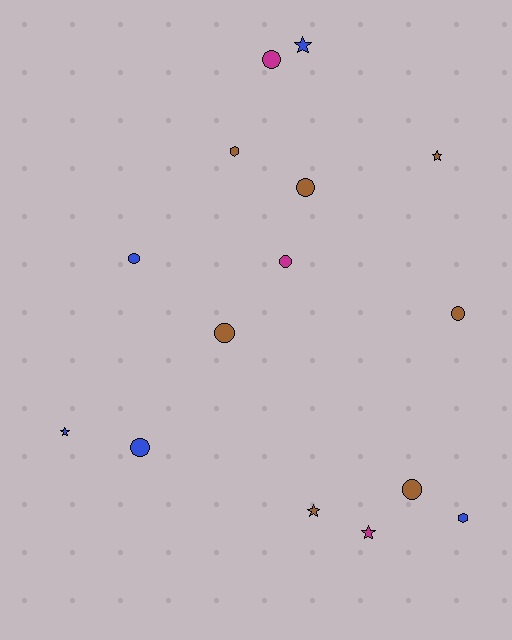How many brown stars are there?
There are 2 brown stars.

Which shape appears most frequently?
Circle, with 8 objects.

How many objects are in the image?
There are 15 objects.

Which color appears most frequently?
Brown, with 7 objects.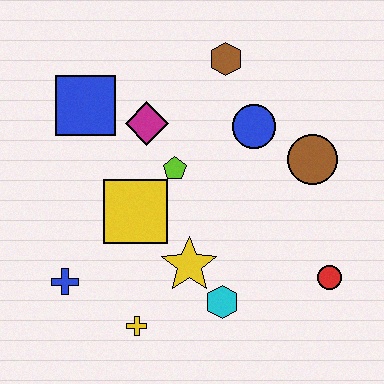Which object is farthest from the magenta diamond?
The red circle is farthest from the magenta diamond.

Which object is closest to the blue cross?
The yellow cross is closest to the blue cross.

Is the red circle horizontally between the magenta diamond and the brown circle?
No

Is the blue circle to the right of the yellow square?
Yes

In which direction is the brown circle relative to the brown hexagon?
The brown circle is below the brown hexagon.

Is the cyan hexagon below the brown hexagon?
Yes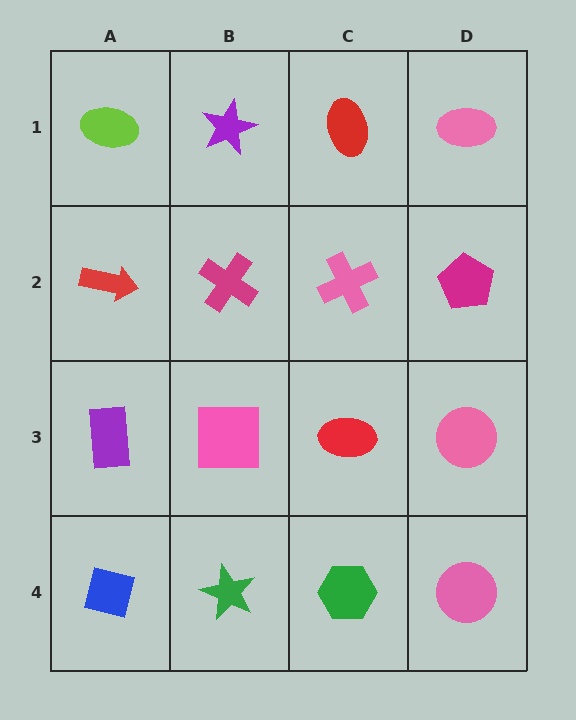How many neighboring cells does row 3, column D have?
3.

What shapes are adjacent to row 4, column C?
A red ellipse (row 3, column C), a green star (row 4, column B), a pink circle (row 4, column D).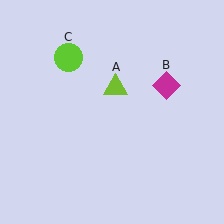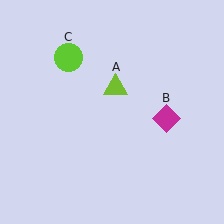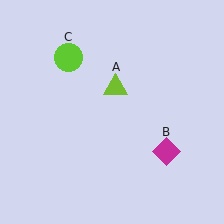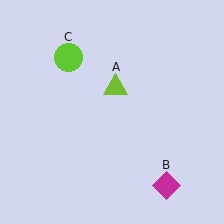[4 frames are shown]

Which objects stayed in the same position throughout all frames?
Lime triangle (object A) and lime circle (object C) remained stationary.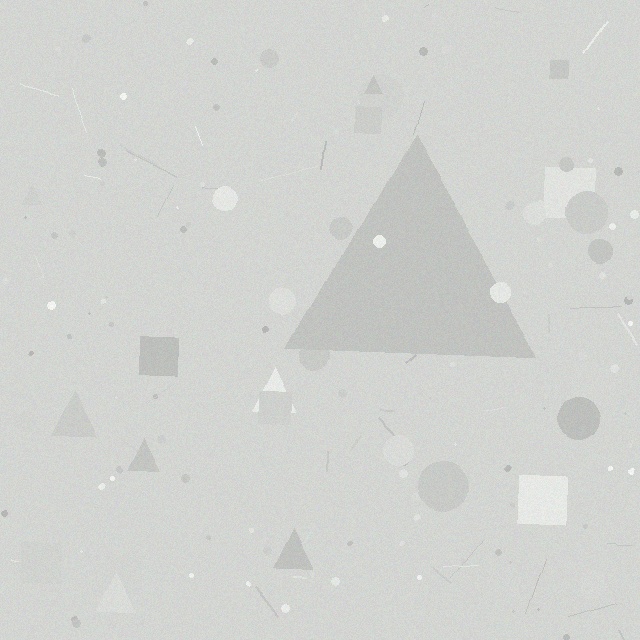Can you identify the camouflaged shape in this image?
The camouflaged shape is a triangle.